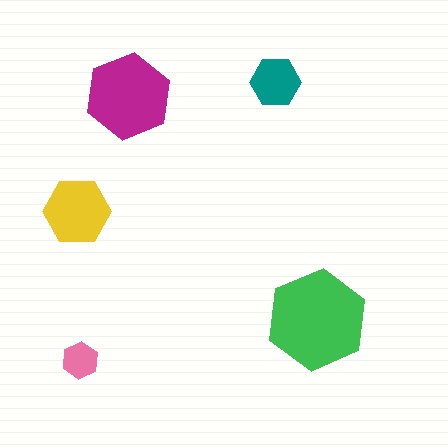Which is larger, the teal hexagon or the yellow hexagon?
The yellow one.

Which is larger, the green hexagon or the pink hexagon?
The green one.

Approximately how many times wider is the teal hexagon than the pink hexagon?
About 1.5 times wider.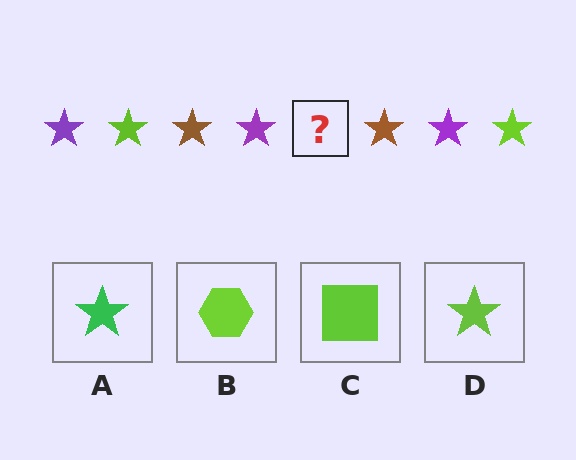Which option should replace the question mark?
Option D.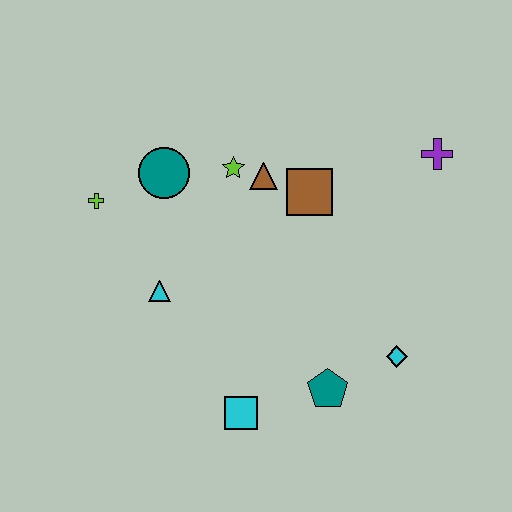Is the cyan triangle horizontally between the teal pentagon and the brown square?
No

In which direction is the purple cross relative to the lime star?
The purple cross is to the right of the lime star.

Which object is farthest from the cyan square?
The purple cross is farthest from the cyan square.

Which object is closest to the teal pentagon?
The cyan diamond is closest to the teal pentagon.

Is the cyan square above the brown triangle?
No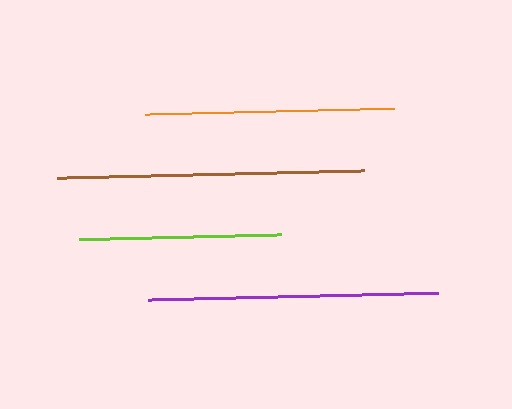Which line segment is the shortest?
The lime line is the shortest at approximately 201 pixels.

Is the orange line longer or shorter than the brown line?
The brown line is longer than the orange line.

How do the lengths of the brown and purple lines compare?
The brown and purple lines are approximately the same length.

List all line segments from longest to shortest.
From longest to shortest: brown, purple, orange, lime.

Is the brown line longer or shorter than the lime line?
The brown line is longer than the lime line.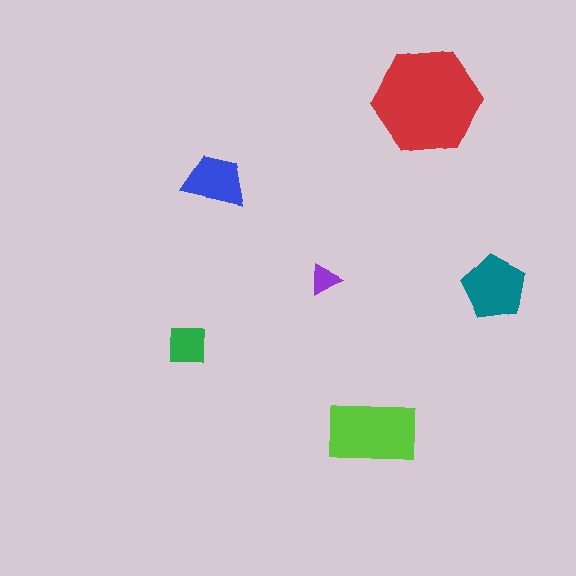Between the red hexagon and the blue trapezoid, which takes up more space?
The red hexagon.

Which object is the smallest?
The purple triangle.